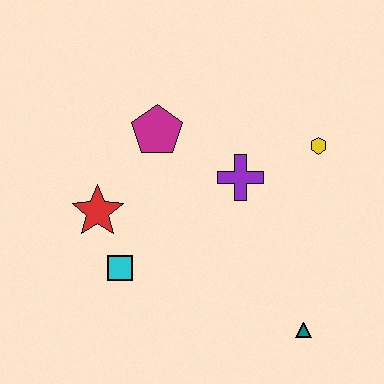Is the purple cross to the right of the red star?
Yes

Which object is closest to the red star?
The cyan square is closest to the red star.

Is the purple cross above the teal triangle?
Yes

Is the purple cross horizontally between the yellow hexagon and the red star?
Yes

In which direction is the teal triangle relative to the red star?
The teal triangle is to the right of the red star.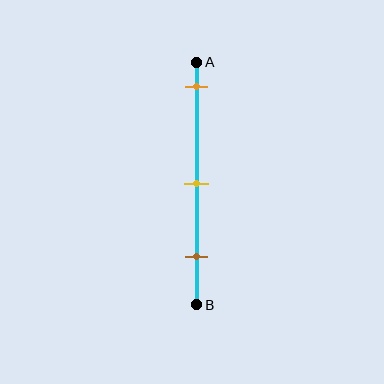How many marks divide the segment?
There are 3 marks dividing the segment.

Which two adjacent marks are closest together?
The yellow and brown marks are the closest adjacent pair.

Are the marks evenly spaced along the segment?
Yes, the marks are approximately evenly spaced.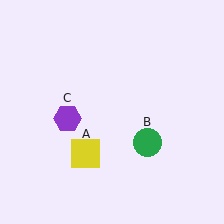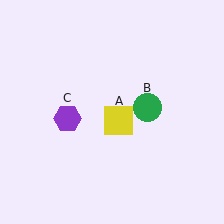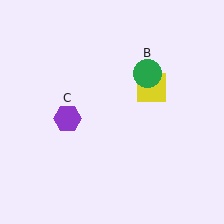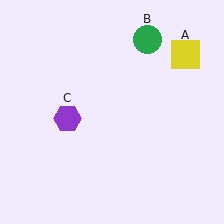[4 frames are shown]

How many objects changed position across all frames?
2 objects changed position: yellow square (object A), green circle (object B).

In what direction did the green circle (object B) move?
The green circle (object B) moved up.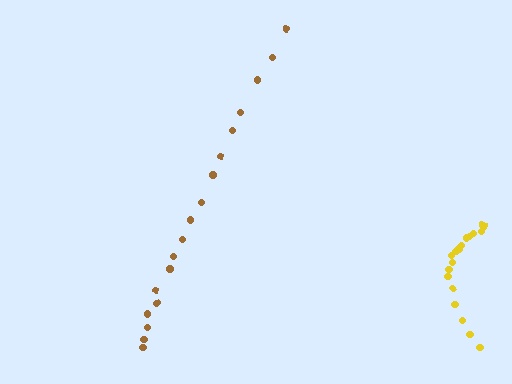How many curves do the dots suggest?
There are 2 distinct paths.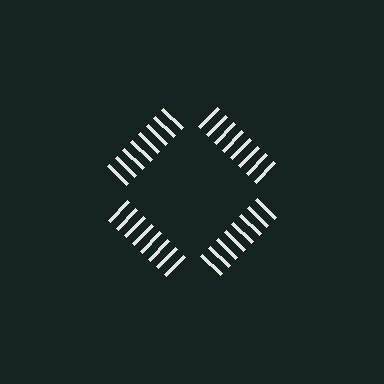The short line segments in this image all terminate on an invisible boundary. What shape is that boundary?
An illusory square — the line segments terminate on its edges but no continuous stroke is drawn.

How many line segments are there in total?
32 — 8 along each of the 4 edges.